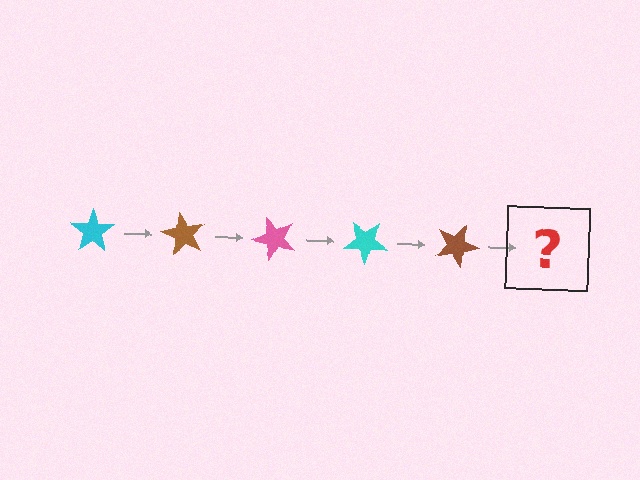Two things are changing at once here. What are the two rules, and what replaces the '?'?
The two rules are that it rotates 60 degrees each step and the color cycles through cyan, brown, and pink. The '?' should be a pink star, rotated 300 degrees from the start.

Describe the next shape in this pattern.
It should be a pink star, rotated 300 degrees from the start.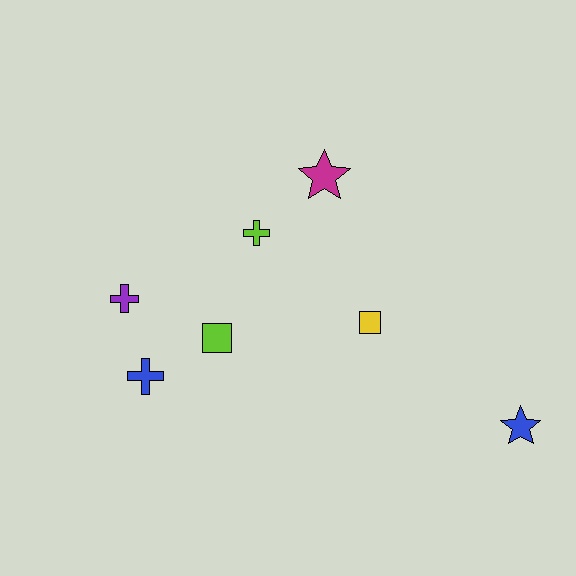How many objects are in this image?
There are 7 objects.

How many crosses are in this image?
There are 3 crosses.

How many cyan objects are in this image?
There are no cyan objects.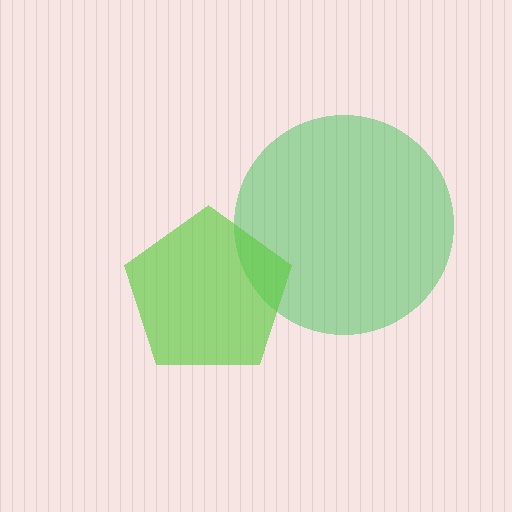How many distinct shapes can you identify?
There are 2 distinct shapes: a green circle, a lime pentagon.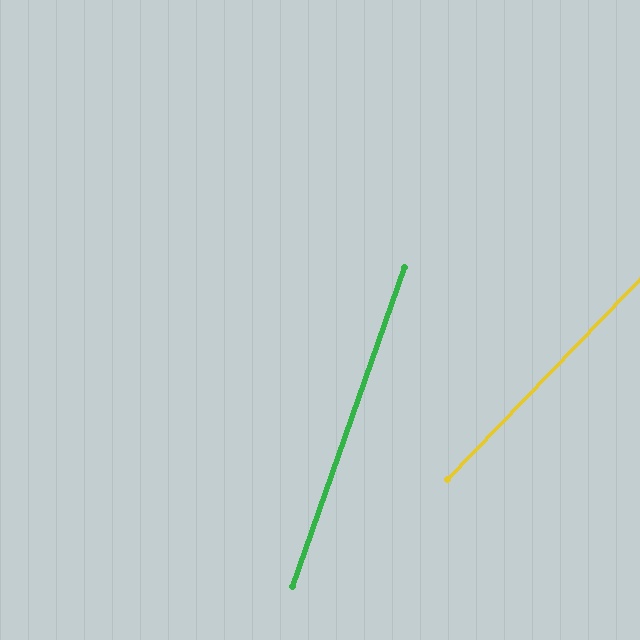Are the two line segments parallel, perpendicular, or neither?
Neither parallel nor perpendicular — they differ by about 25°.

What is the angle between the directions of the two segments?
Approximately 25 degrees.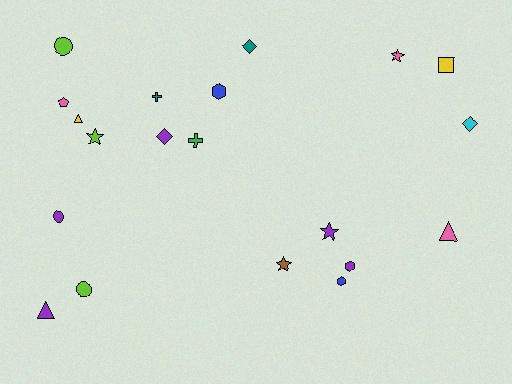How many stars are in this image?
There are 4 stars.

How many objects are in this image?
There are 20 objects.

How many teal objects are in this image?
There are 2 teal objects.